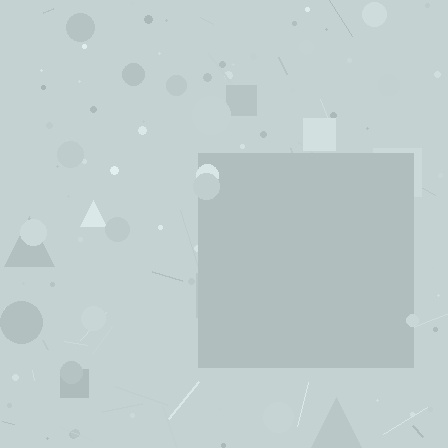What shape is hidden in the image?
A square is hidden in the image.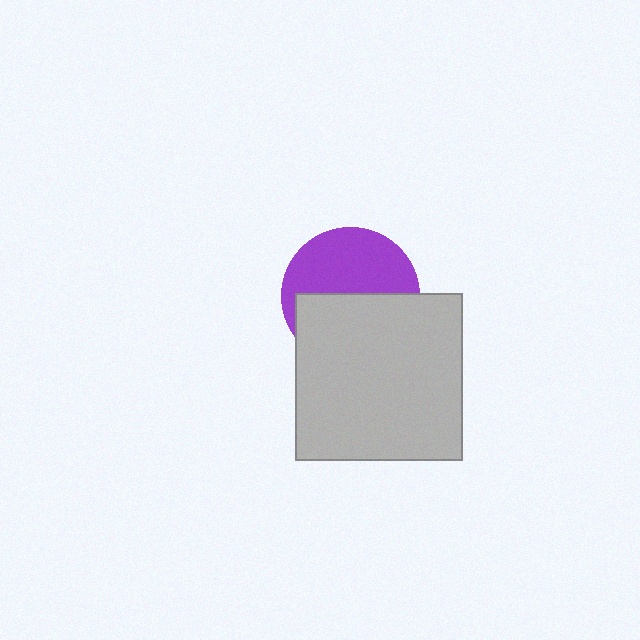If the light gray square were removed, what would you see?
You would see the complete purple circle.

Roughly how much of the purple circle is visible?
About half of it is visible (roughly 51%).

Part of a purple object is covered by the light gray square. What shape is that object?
It is a circle.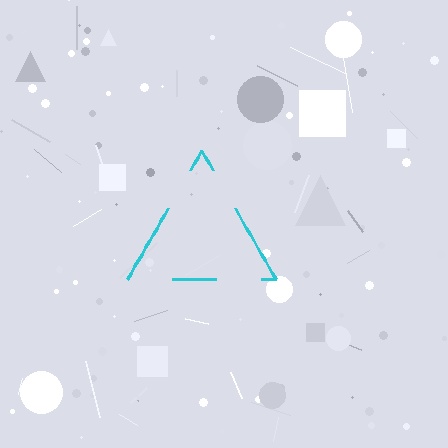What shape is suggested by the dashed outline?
The dashed outline suggests a triangle.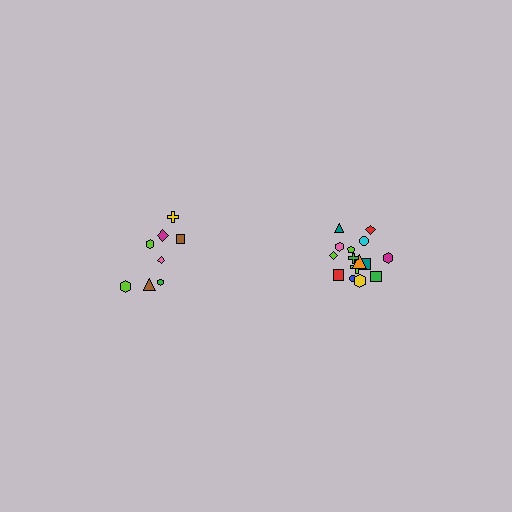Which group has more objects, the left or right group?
The right group.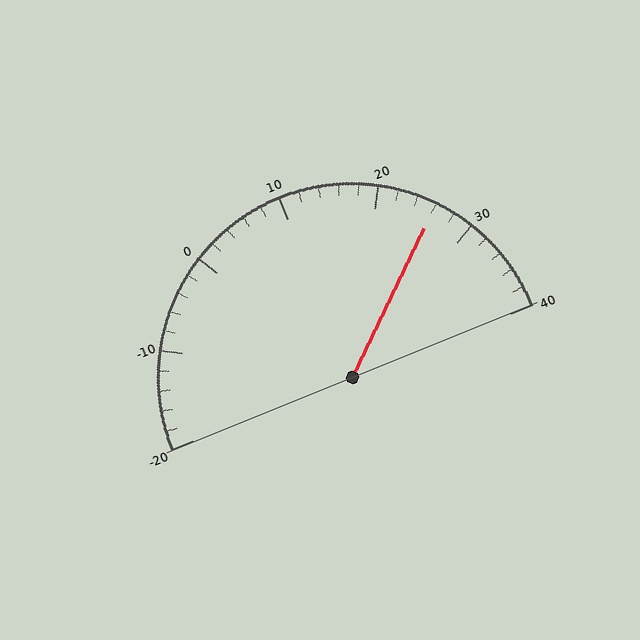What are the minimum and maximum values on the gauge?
The gauge ranges from -20 to 40.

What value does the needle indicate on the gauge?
The needle indicates approximately 26.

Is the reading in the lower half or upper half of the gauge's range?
The reading is in the upper half of the range (-20 to 40).